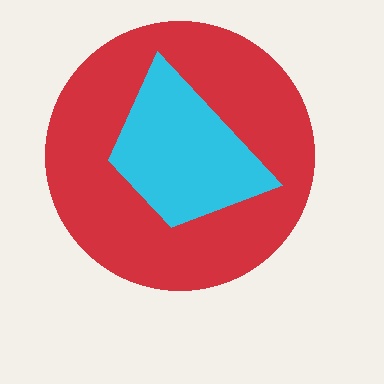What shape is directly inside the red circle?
The cyan trapezoid.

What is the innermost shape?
The cyan trapezoid.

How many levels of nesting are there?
2.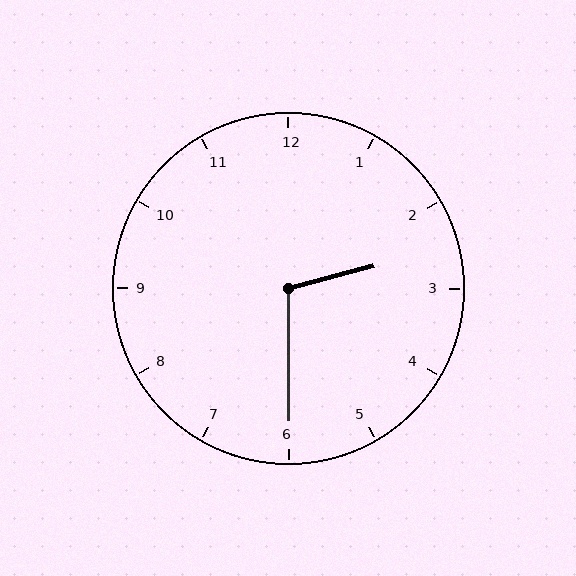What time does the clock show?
2:30.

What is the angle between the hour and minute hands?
Approximately 105 degrees.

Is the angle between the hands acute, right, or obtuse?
It is obtuse.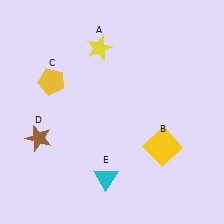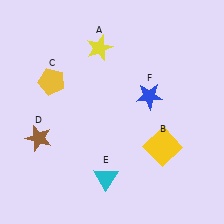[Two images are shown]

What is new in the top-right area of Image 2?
A blue star (F) was added in the top-right area of Image 2.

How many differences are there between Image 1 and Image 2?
There is 1 difference between the two images.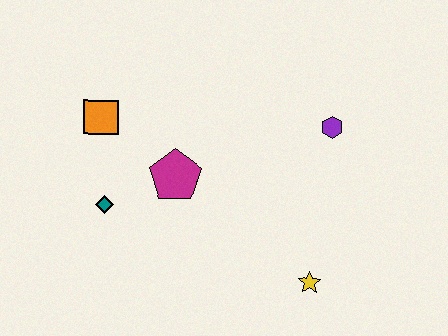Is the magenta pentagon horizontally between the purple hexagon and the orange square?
Yes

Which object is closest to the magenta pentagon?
The teal diamond is closest to the magenta pentagon.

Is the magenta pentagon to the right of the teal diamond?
Yes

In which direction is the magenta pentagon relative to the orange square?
The magenta pentagon is to the right of the orange square.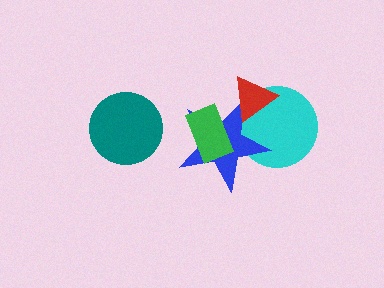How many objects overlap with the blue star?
3 objects overlap with the blue star.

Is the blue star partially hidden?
Yes, it is partially covered by another shape.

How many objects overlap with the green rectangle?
1 object overlaps with the green rectangle.